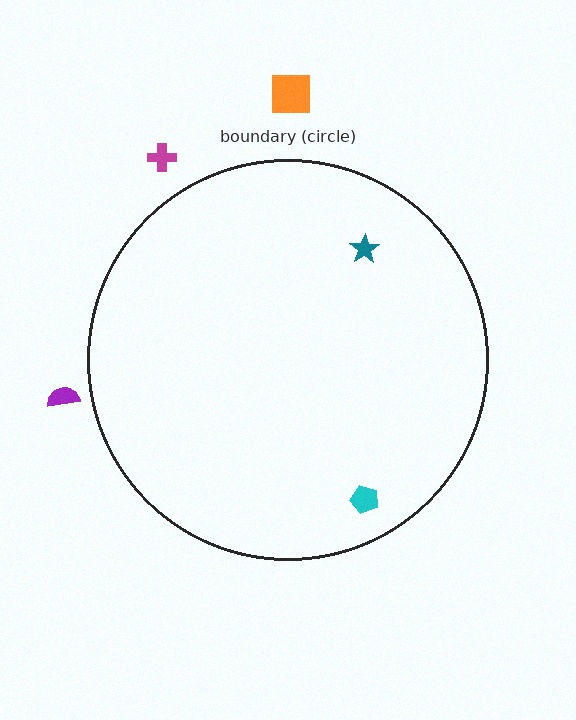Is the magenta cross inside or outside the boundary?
Outside.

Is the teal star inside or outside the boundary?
Inside.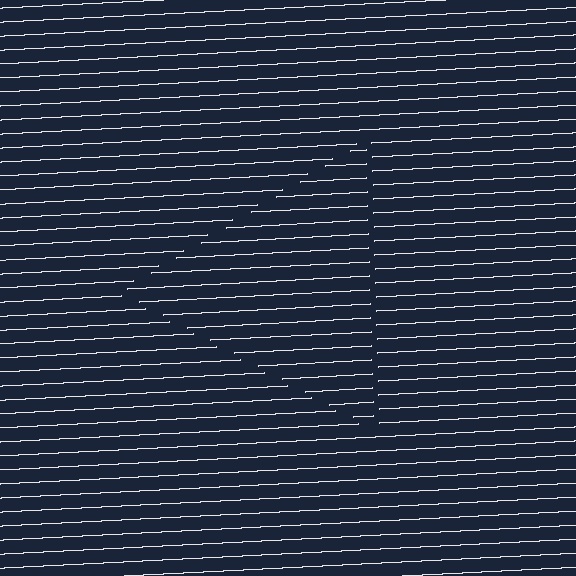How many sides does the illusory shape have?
3 sides — the line-ends trace a triangle.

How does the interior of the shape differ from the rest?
The interior of the shape contains the same grating, shifted by half a period — the contour is defined by the phase discontinuity where line-ends from the inner and outer gratings abut.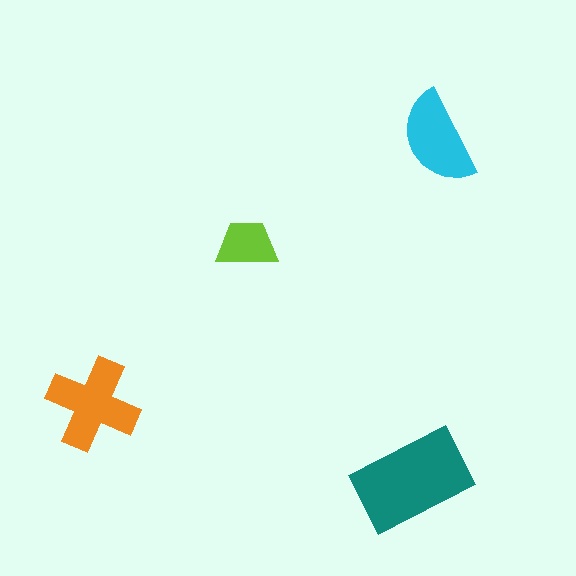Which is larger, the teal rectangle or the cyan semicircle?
The teal rectangle.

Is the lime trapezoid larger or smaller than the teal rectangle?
Smaller.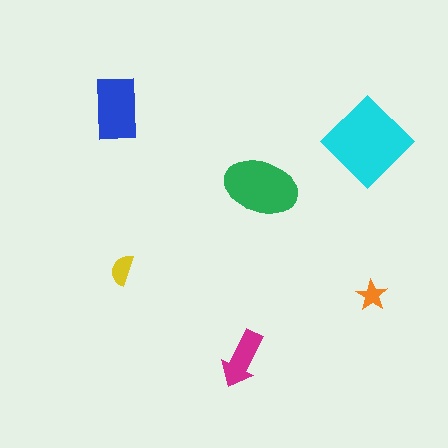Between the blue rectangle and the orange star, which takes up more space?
The blue rectangle.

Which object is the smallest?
The orange star.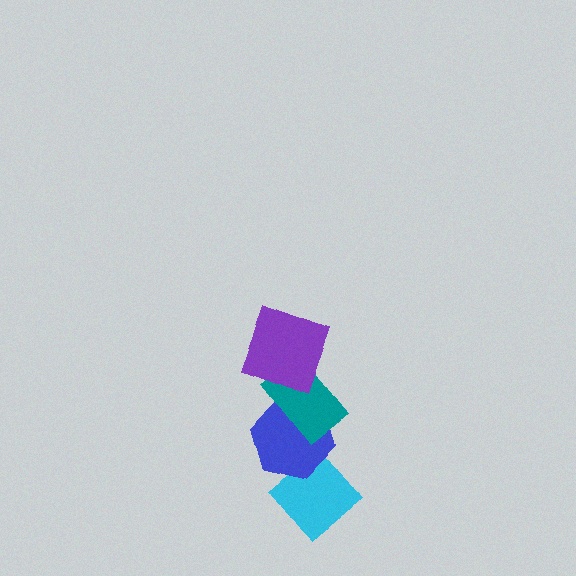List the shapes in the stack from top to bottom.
From top to bottom: the purple square, the teal rectangle, the blue hexagon, the cyan diamond.